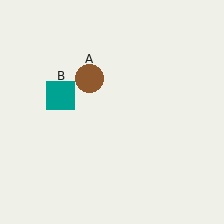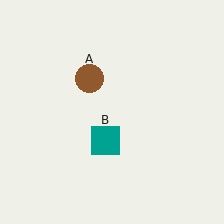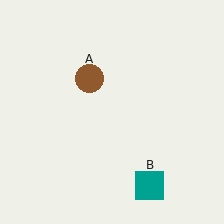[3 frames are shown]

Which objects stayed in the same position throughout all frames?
Brown circle (object A) remained stationary.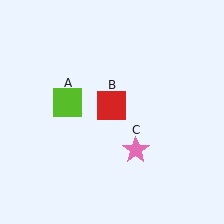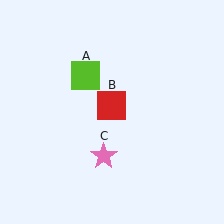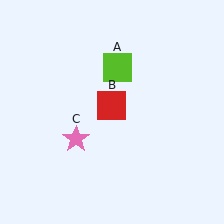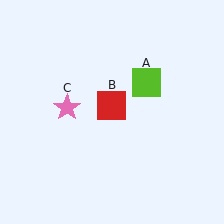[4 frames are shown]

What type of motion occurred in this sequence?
The lime square (object A), pink star (object C) rotated clockwise around the center of the scene.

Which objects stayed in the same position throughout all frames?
Red square (object B) remained stationary.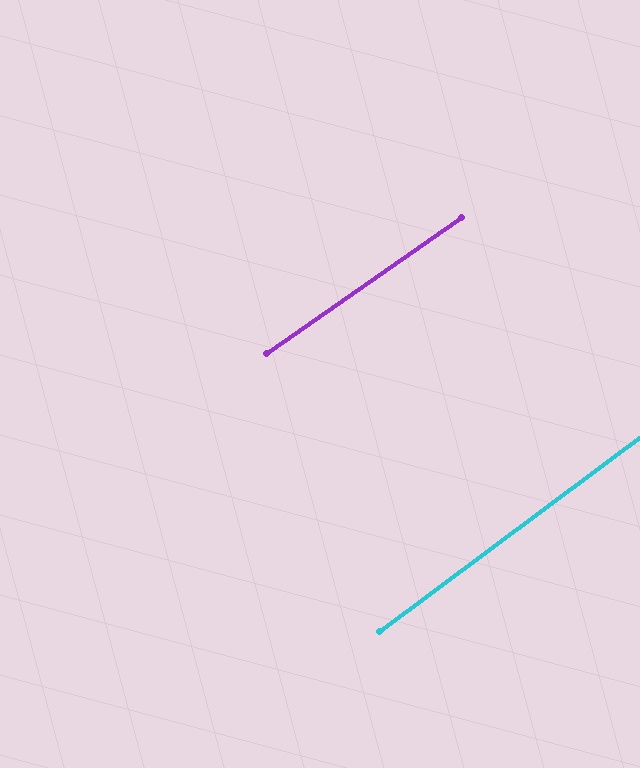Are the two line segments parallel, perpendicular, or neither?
Parallel — their directions differ by only 1.9°.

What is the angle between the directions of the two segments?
Approximately 2 degrees.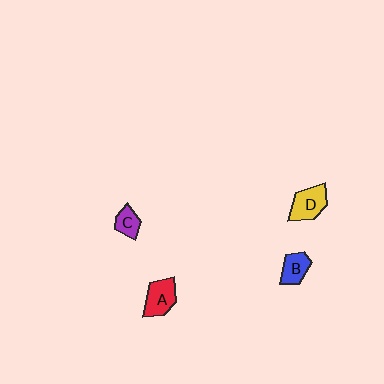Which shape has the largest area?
Shape D (yellow).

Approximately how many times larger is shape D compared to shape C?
Approximately 1.7 times.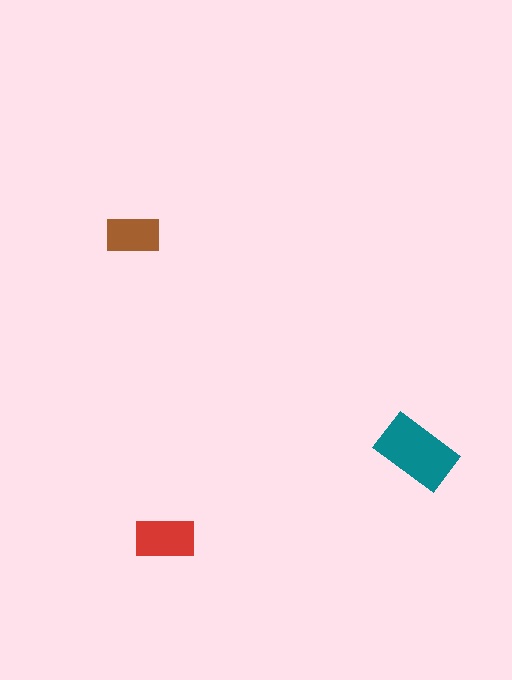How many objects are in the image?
There are 3 objects in the image.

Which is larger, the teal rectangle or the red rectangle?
The teal one.